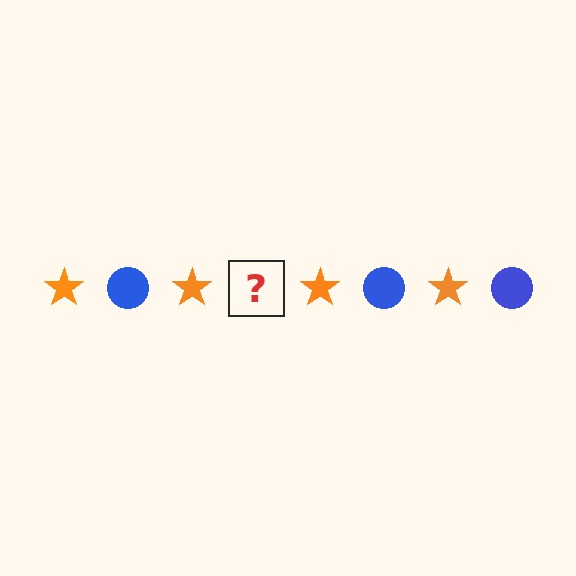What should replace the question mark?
The question mark should be replaced with a blue circle.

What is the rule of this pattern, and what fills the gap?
The rule is that the pattern alternates between orange star and blue circle. The gap should be filled with a blue circle.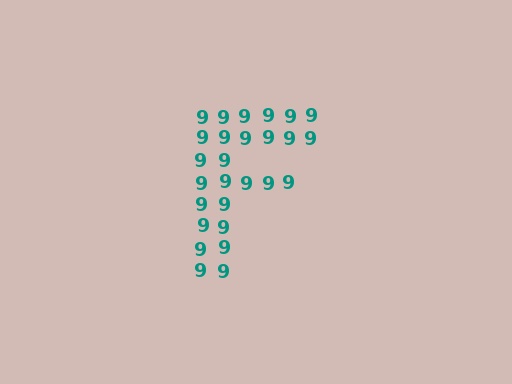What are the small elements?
The small elements are digit 9's.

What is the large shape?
The large shape is the letter F.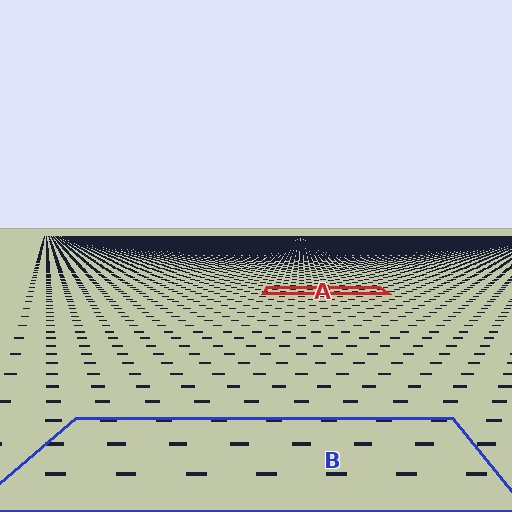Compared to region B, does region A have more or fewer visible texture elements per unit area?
Region A has more texture elements per unit area — they are packed more densely because it is farther away.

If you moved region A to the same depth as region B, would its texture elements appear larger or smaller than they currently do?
They would appear larger. At a closer depth, the same texture elements are projected at a bigger on-screen size.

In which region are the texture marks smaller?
The texture marks are smaller in region A, because it is farther away.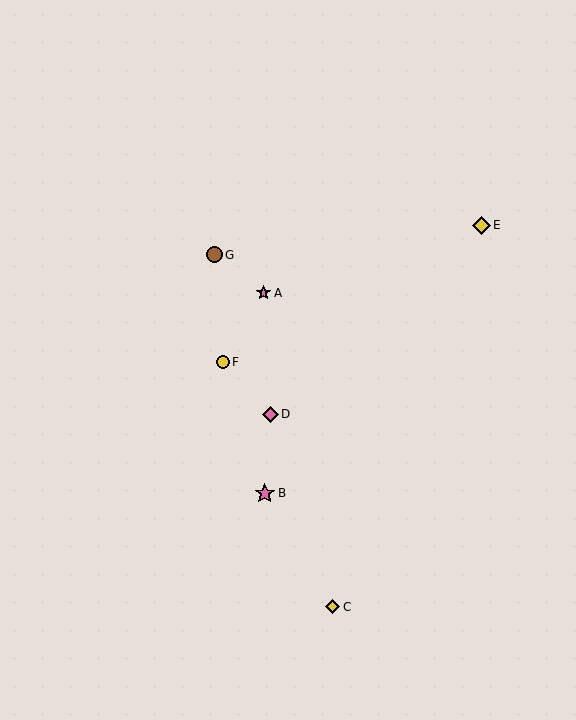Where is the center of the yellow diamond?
The center of the yellow diamond is at (333, 607).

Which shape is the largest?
The pink star (labeled B) is the largest.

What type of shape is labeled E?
Shape E is a yellow diamond.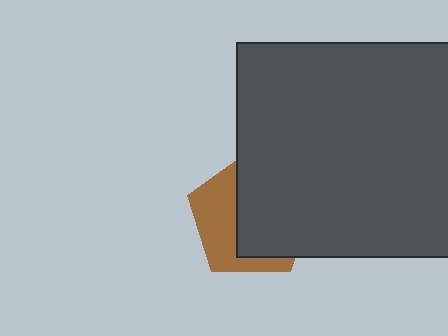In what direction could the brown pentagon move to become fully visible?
The brown pentagon could move left. That would shift it out from behind the dark gray square entirely.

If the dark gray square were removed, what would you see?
You would see the complete brown pentagon.